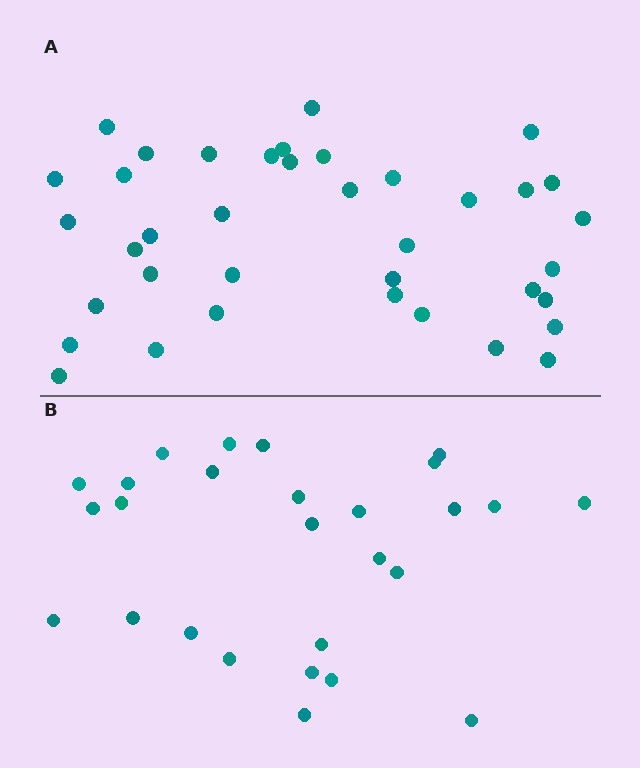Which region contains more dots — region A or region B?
Region A (the top region) has more dots.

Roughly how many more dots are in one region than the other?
Region A has roughly 12 or so more dots than region B.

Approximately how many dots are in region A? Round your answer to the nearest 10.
About 40 dots. (The exact count is 38, which rounds to 40.)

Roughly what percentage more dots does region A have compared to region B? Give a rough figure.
About 40% more.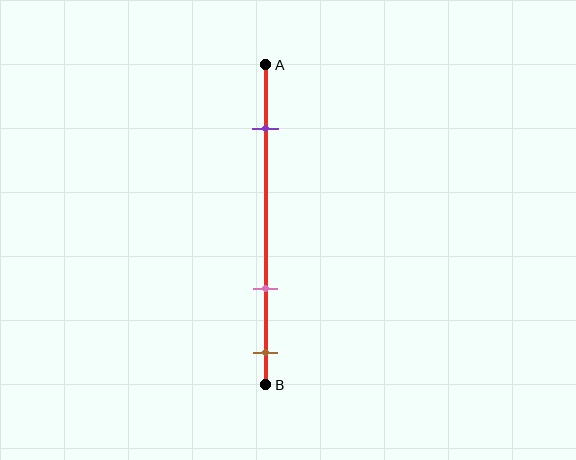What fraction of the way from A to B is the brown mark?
The brown mark is approximately 90% (0.9) of the way from A to B.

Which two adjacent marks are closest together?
The pink and brown marks are the closest adjacent pair.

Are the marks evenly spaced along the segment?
No, the marks are not evenly spaced.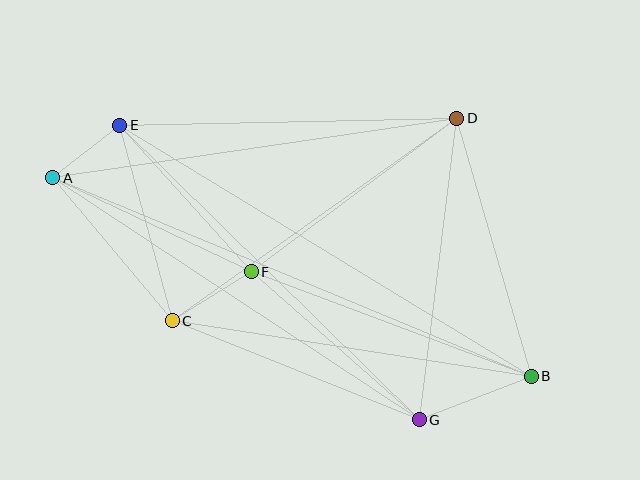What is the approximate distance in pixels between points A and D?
The distance between A and D is approximately 408 pixels.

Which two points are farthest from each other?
Points A and B are farthest from each other.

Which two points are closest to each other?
Points A and E are closest to each other.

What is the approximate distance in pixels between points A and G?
The distance between A and G is approximately 439 pixels.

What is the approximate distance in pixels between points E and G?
The distance between E and G is approximately 420 pixels.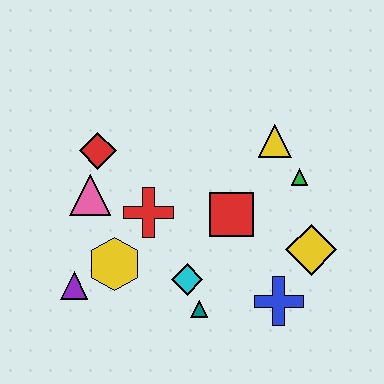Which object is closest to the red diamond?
The pink triangle is closest to the red diamond.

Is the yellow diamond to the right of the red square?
Yes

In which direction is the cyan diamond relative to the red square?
The cyan diamond is below the red square.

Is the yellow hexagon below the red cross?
Yes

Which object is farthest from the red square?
The purple triangle is farthest from the red square.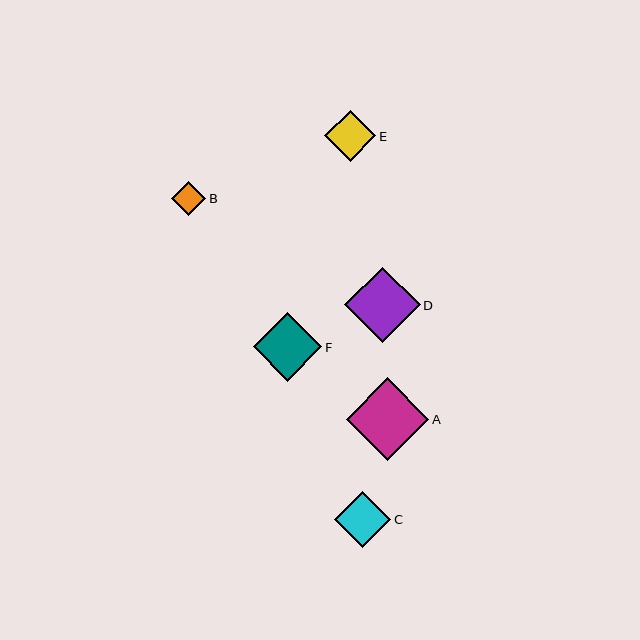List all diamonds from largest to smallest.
From largest to smallest: A, D, F, C, E, B.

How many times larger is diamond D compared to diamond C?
Diamond D is approximately 1.3 times the size of diamond C.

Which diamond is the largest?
Diamond A is the largest with a size of approximately 83 pixels.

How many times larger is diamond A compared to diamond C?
Diamond A is approximately 1.5 times the size of diamond C.